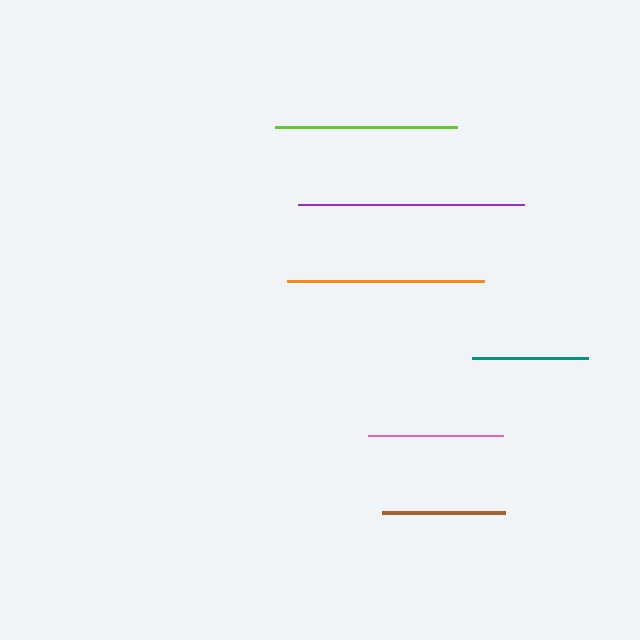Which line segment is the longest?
The purple line is the longest at approximately 226 pixels.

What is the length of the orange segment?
The orange segment is approximately 197 pixels long.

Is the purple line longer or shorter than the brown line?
The purple line is longer than the brown line.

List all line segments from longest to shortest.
From longest to shortest: purple, orange, lime, pink, brown, teal.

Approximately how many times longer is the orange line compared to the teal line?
The orange line is approximately 1.7 times the length of the teal line.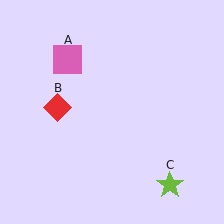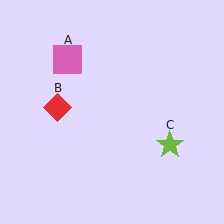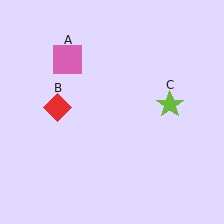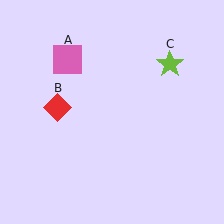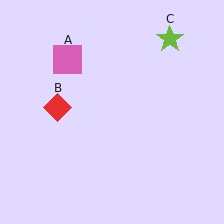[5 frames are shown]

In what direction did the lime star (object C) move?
The lime star (object C) moved up.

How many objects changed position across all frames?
1 object changed position: lime star (object C).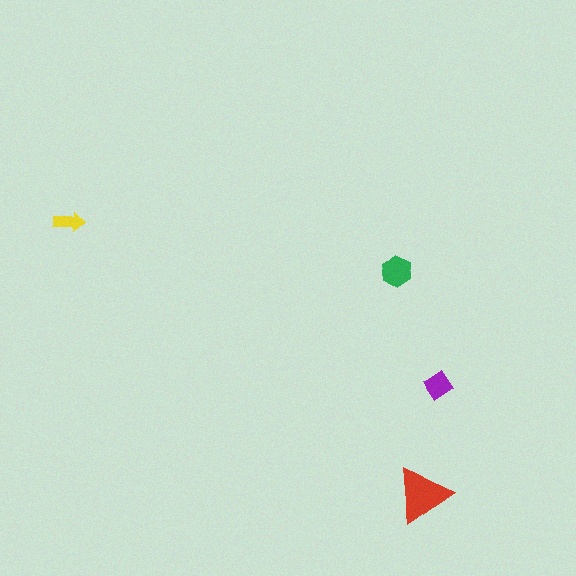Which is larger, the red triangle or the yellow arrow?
The red triangle.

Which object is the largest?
The red triangle.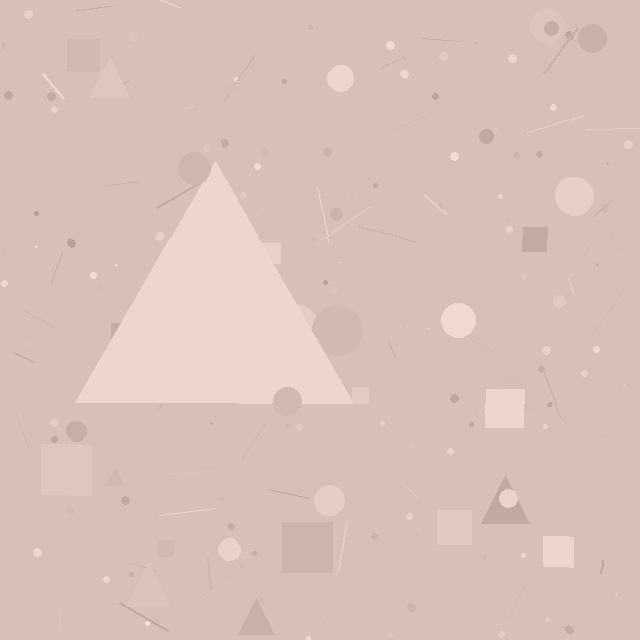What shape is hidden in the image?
A triangle is hidden in the image.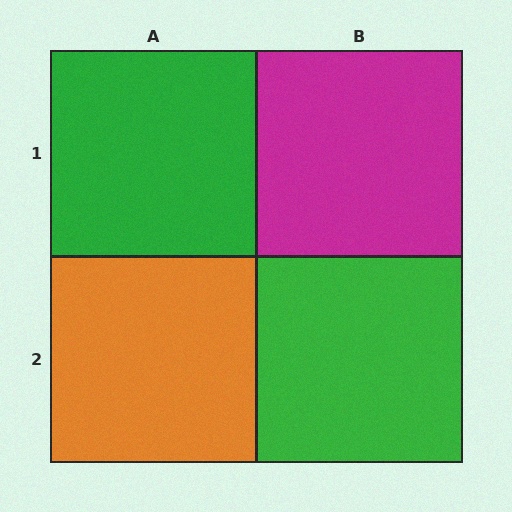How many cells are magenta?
1 cell is magenta.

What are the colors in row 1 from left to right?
Green, magenta.